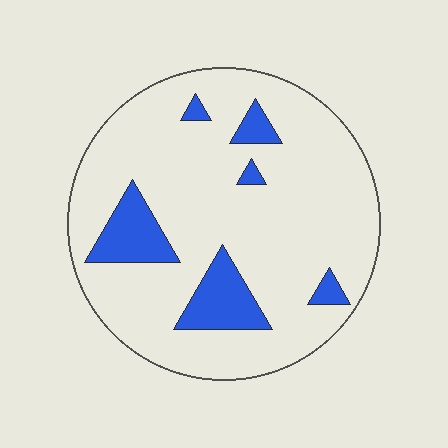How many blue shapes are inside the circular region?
6.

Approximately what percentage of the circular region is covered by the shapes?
Approximately 15%.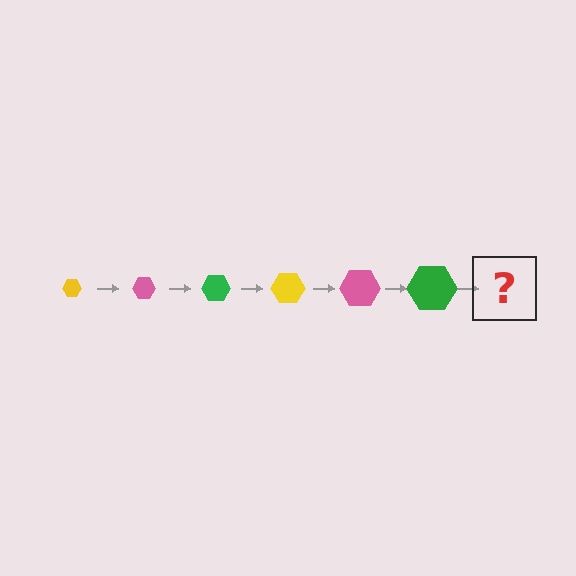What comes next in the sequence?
The next element should be a yellow hexagon, larger than the previous one.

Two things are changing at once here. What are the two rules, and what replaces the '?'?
The two rules are that the hexagon grows larger each step and the color cycles through yellow, pink, and green. The '?' should be a yellow hexagon, larger than the previous one.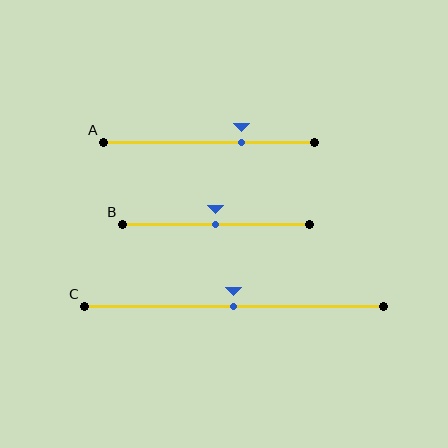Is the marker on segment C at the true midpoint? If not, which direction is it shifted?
Yes, the marker on segment C is at the true midpoint.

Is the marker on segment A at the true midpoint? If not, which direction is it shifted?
No, the marker on segment A is shifted to the right by about 15% of the segment length.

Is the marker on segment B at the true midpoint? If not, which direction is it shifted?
Yes, the marker on segment B is at the true midpoint.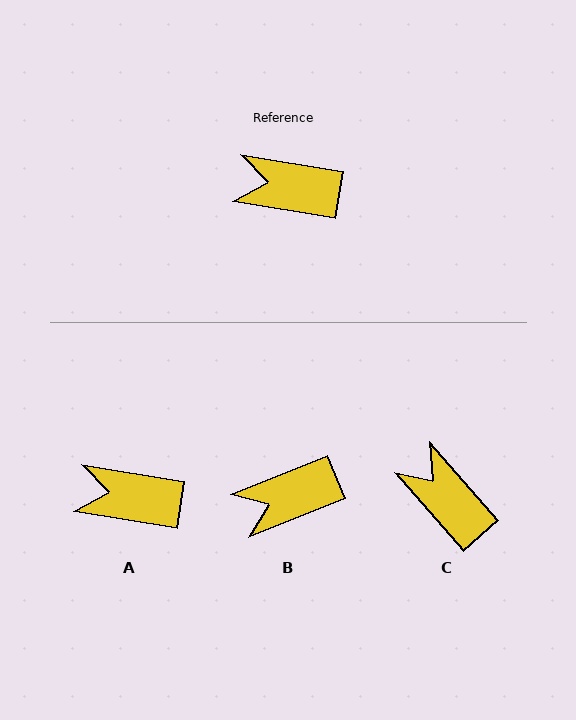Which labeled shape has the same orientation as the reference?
A.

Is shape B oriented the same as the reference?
No, it is off by about 31 degrees.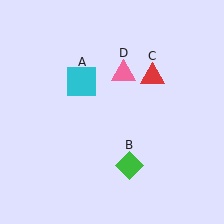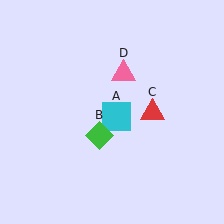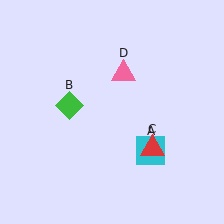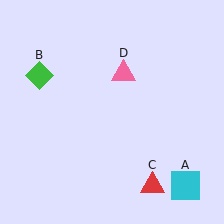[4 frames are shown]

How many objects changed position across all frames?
3 objects changed position: cyan square (object A), green diamond (object B), red triangle (object C).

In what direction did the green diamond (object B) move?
The green diamond (object B) moved up and to the left.